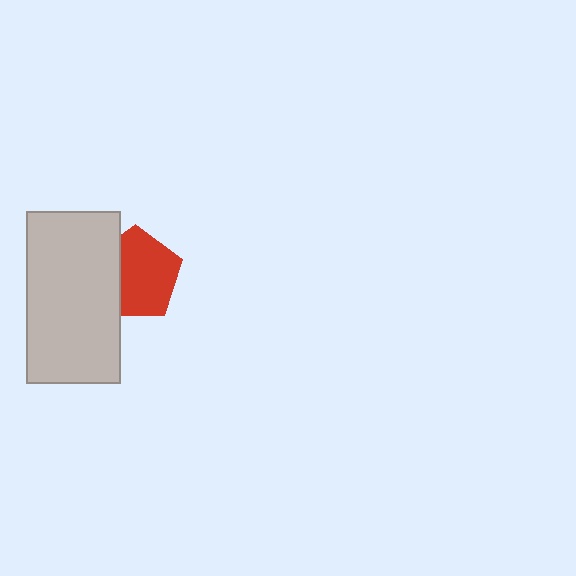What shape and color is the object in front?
The object in front is a light gray rectangle.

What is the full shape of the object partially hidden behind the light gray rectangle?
The partially hidden object is a red pentagon.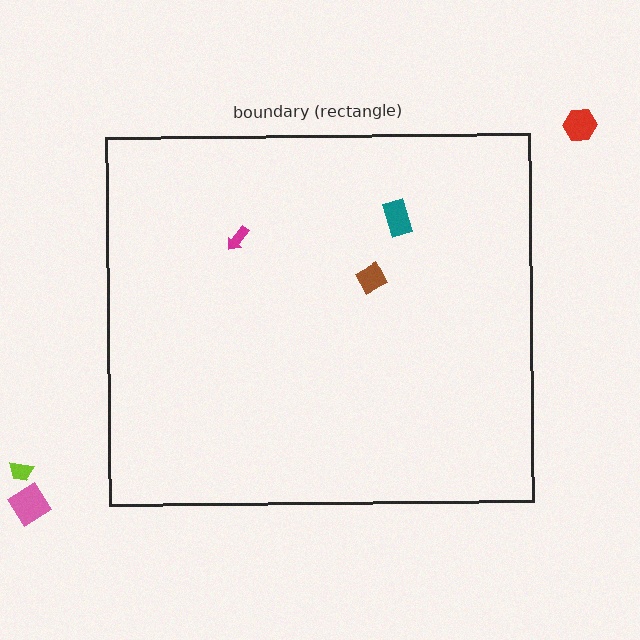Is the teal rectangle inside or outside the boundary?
Inside.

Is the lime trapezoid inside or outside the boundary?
Outside.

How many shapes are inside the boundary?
3 inside, 3 outside.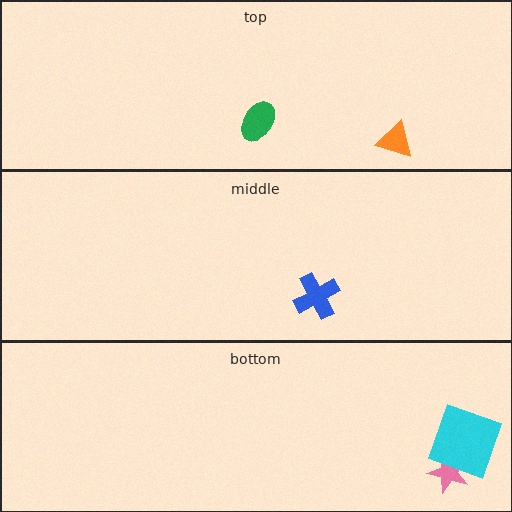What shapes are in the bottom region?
The pink star, the cyan square.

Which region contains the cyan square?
The bottom region.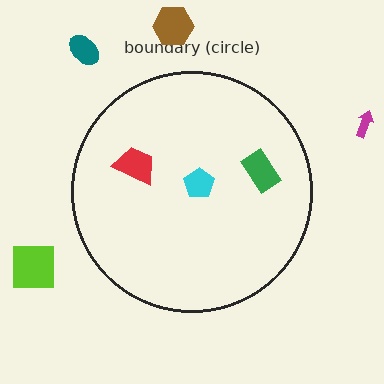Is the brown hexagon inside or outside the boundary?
Outside.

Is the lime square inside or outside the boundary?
Outside.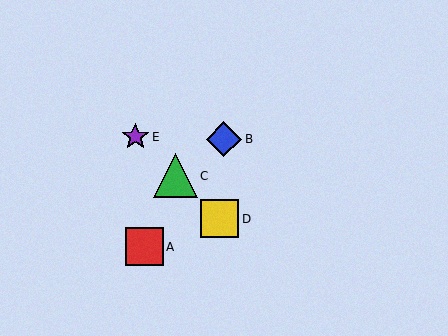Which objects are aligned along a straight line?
Objects C, D, E are aligned along a straight line.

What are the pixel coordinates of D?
Object D is at (219, 219).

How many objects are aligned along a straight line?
3 objects (C, D, E) are aligned along a straight line.